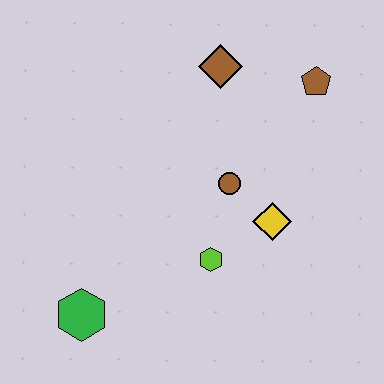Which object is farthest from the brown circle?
The green hexagon is farthest from the brown circle.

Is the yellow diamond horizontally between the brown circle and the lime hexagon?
No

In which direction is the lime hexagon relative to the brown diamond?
The lime hexagon is below the brown diamond.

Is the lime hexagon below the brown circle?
Yes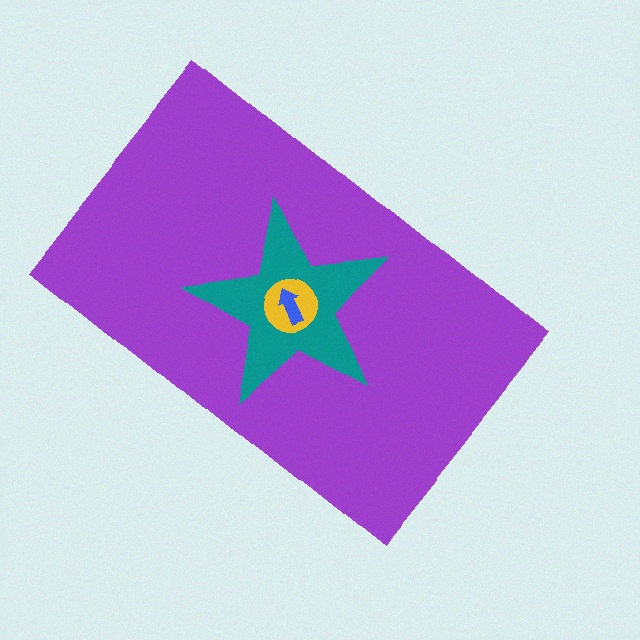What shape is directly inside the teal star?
The yellow circle.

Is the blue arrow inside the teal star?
Yes.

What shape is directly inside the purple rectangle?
The teal star.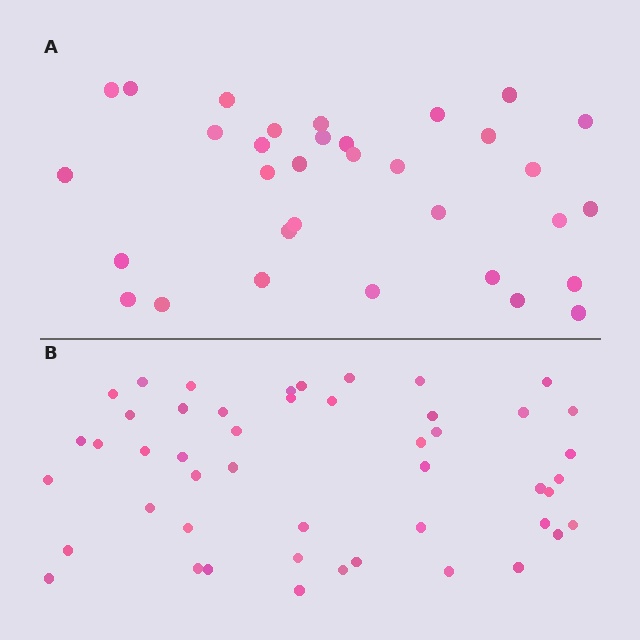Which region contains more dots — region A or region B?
Region B (the bottom region) has more dots.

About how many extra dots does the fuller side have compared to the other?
Region B has approximately 15 more dots than region A.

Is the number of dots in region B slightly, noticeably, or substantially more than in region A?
Region B has substantially more. The ratio is roughly 1.5 to 1.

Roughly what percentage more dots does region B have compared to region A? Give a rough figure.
About 45% more.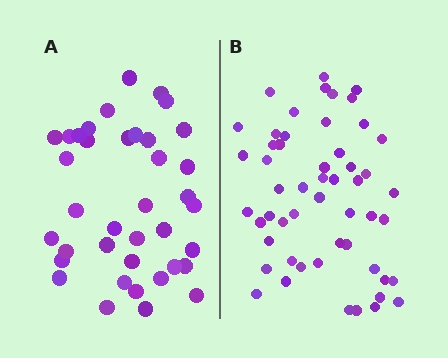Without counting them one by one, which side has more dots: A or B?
Region B (the right region) has more dots.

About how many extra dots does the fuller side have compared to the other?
Region B has approximately 15 more dots than region A.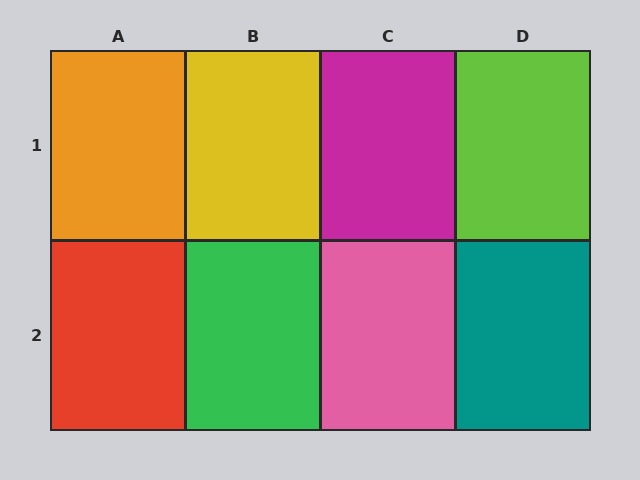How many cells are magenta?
1 cell is magenta.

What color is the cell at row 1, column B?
Yellow.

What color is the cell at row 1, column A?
Orange.